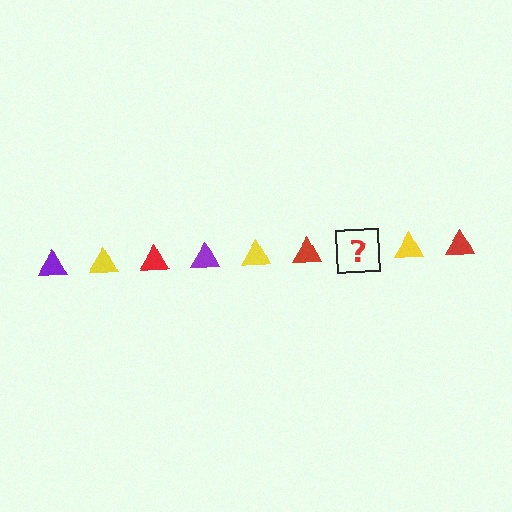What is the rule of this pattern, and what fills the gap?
The rule is that the pattern cycles through purple, yellow, red triangles. The gap should be filled with a purple triangle.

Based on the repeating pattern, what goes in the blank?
The blank should be a purple triangle.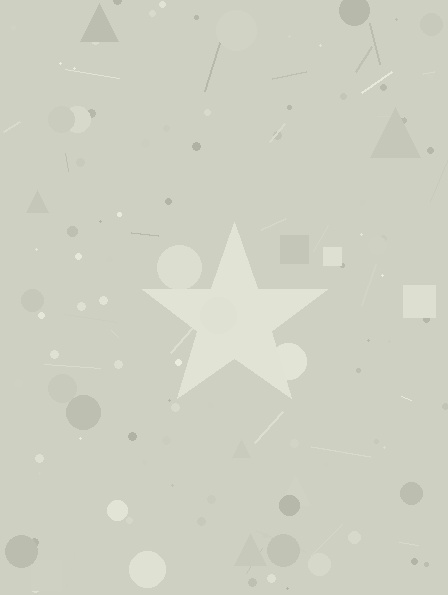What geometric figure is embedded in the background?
A star is embedded in the background.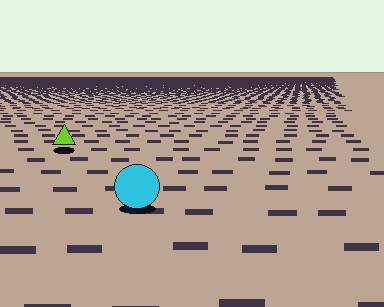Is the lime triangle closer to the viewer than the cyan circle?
No. The cyan circle is closer — you can tell from the texture gradient: the ground texture is coarser near it.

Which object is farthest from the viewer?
The lime triangle is farthest from the viewer. It appears smaller and the ground texture around it is denser.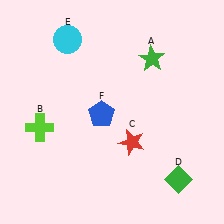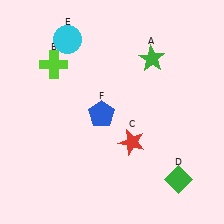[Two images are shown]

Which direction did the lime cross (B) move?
The lime cross (B) moved up.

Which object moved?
The lime cross (B) moved up.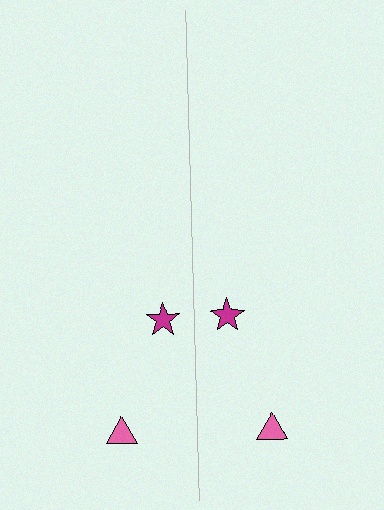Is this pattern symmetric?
Yes, this pattern has bilateral (reflection) symmetry.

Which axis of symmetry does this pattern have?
The pattern has a vertical axis of symmetry running through the center of the image.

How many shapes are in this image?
There are 4 shapes in this image.